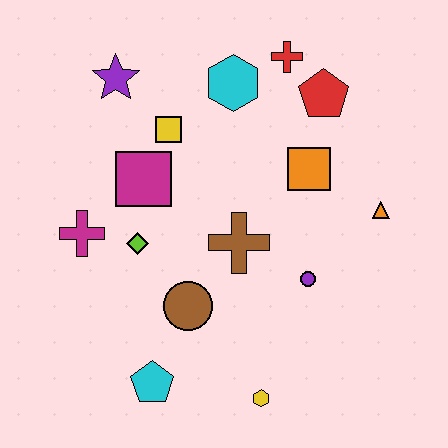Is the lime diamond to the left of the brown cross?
Yes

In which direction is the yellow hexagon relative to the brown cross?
The yellow hexagon is below the brown cross.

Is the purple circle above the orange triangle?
No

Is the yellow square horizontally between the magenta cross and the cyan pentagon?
No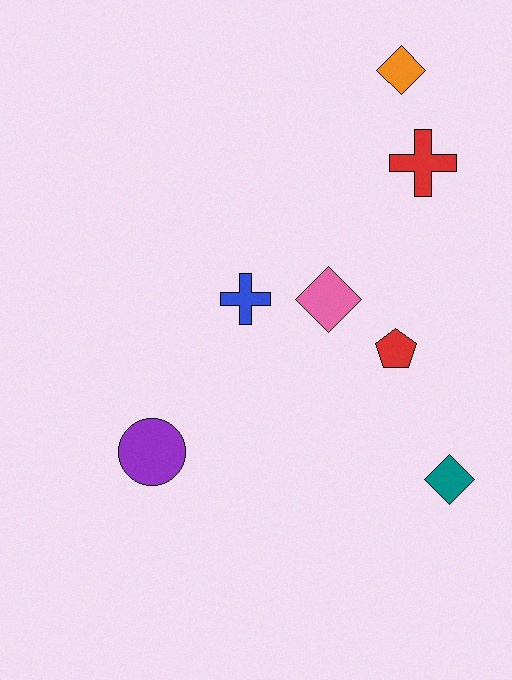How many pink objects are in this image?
There is 1 pink object.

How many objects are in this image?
There are 7 objects.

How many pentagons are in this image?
There is 1 pentagon.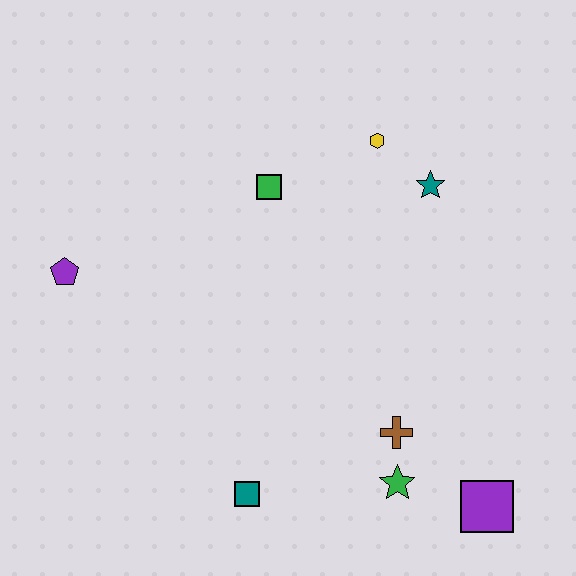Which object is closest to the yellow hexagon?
The teal star is closest to the yellow hexagon.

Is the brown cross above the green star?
Yes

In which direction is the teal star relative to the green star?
The teal star is above the green star.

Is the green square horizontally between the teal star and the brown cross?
No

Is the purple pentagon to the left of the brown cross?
Yes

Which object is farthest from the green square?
The purple square is farthest from the green square.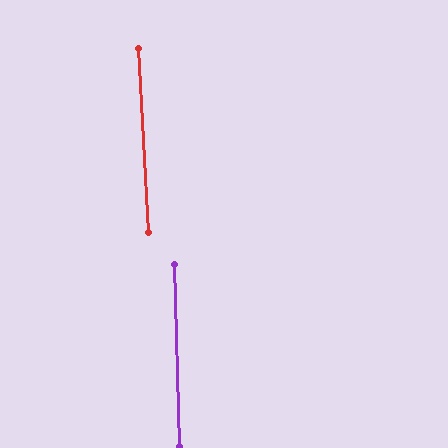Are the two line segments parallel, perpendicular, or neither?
Parallel — their directions differ by only 1.5°.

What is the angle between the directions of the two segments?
Approximately 1 degree.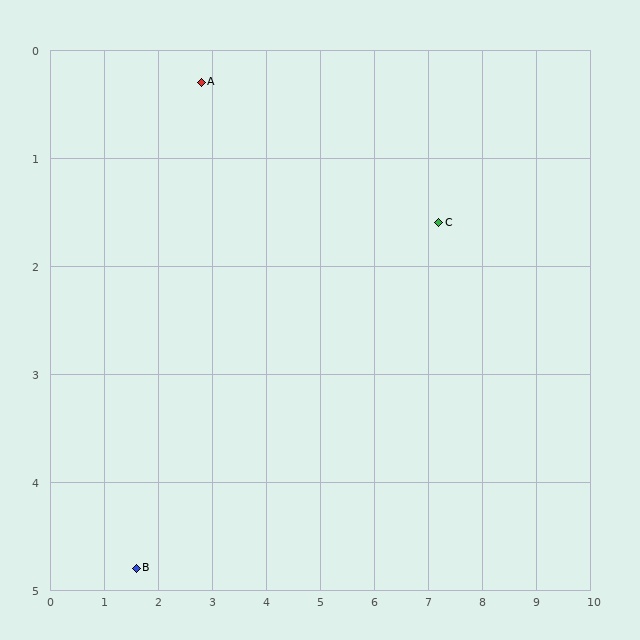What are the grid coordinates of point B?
Point B is at approximately (1.6, 4.8).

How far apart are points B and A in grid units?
Points B and A are about 4.7 grid units apart.